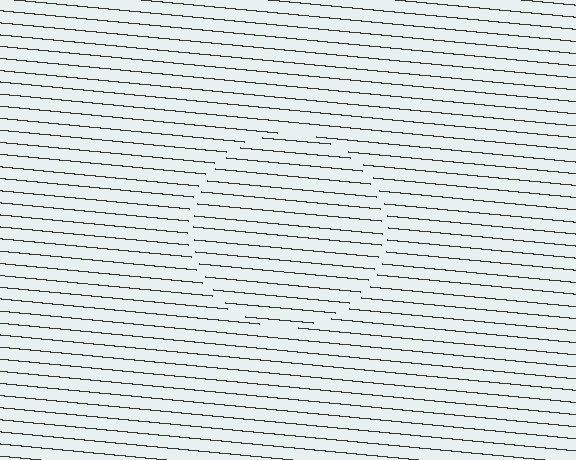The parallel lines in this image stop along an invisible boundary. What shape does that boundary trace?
An illusory circle. The interior of the shape contains the same grating, shifted by half a period — the contour is defined by the phase discontinuity where line-ends from the inner and outer gratings abut.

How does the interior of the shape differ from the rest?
The interior of the shape contains the same grating, shifted by half a period — the contour is defined by the phase discontinuity where line-ends from the inner and outer gratings abut.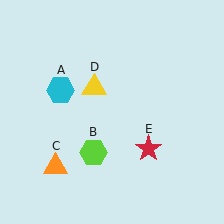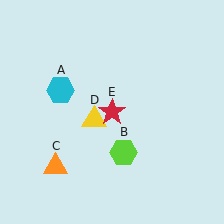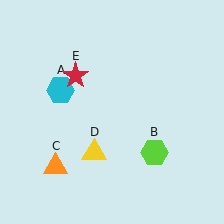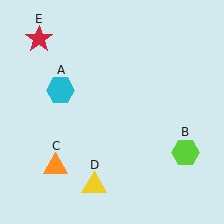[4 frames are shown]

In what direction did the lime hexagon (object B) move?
The lime hexagon (object B) moved right.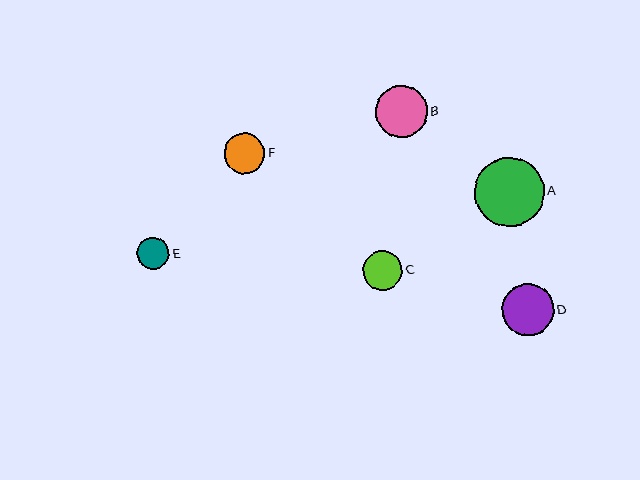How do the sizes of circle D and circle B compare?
Circle D and circle B are approximately the same size.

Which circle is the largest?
Circle A is the largest with a size of approximately 70 pixels.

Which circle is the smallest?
Circle E is the smallest with a size of approximately 32 pixels.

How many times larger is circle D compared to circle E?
Circle D is approximately 1.6 times the size of circle E.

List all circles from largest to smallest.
From largest to smallest: A, D, B, F, C, E.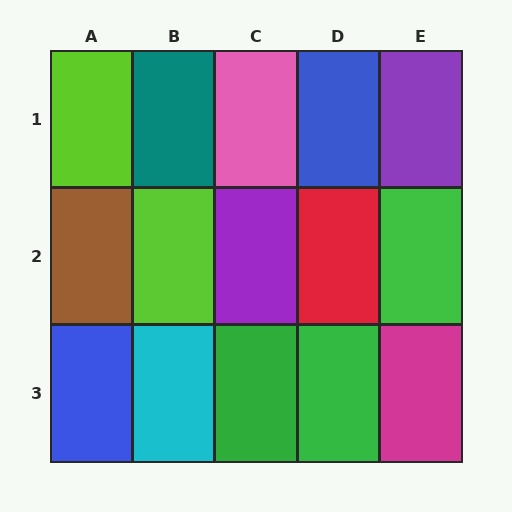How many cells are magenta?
1 cell is magenta.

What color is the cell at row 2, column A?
Brown.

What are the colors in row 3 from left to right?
Blue, cyan, green, green, magenta.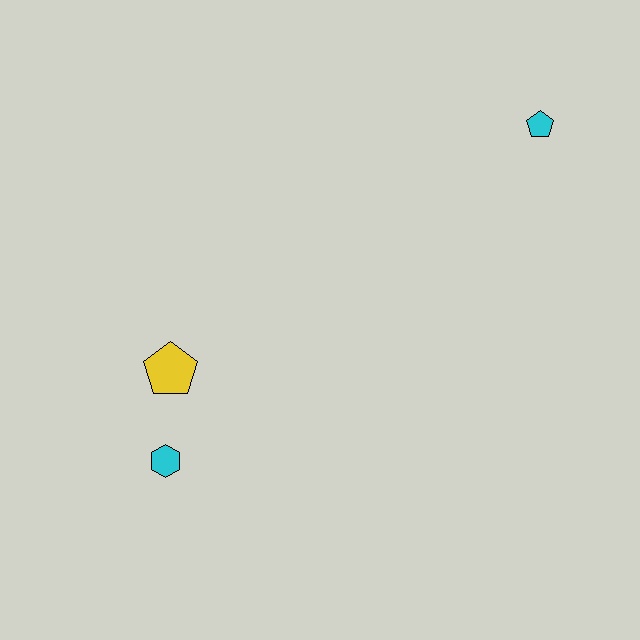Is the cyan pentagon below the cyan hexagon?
No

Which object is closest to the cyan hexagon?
The yellow pentagon is closest to the cyan hexagon.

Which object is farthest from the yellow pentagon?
The cyan pentagon is farthest from the yellow pentagon.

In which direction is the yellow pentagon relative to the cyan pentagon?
The yellow pentagon is to the left of the cyan pentagon.